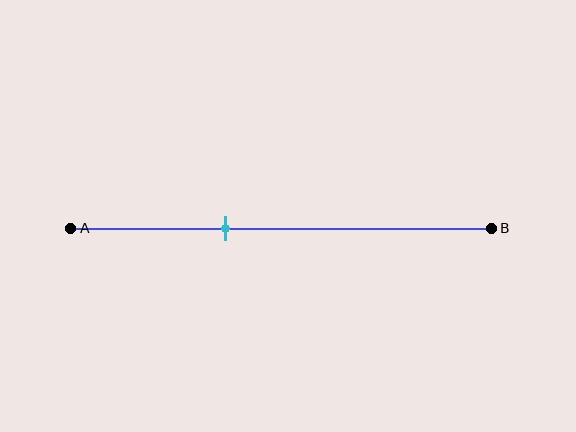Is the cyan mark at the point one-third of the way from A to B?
No, the mark is at about 35% from A, not at the 33% one-third point.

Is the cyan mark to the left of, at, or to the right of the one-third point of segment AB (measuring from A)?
The cyan mark is to the right of the one-third point of segment AB.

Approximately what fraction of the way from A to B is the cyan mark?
The cyan mark is approximately 35% of the way from A to B.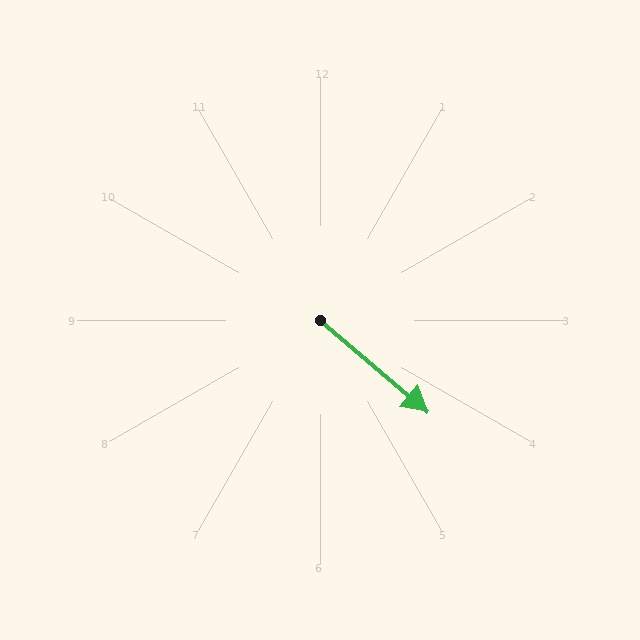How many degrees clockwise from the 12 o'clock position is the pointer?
Approximately 130 degrees.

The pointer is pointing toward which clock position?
Roughly 4 o'clock.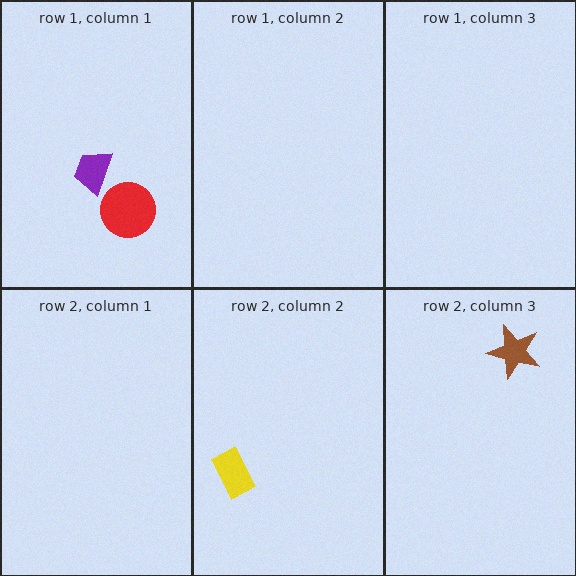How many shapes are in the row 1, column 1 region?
2.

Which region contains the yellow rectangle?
The row 2, column 2 region.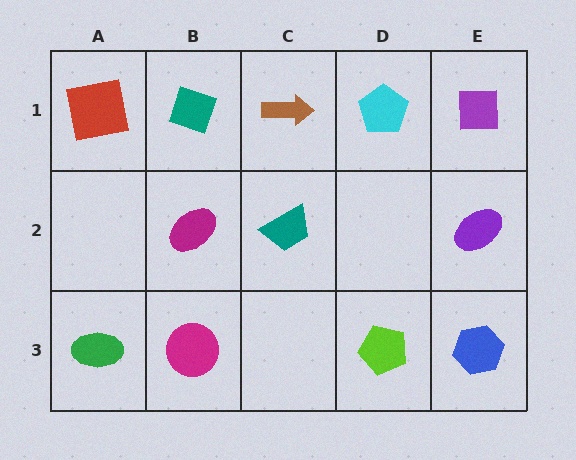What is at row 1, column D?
A cyan pentagon.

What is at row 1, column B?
A teal diamond.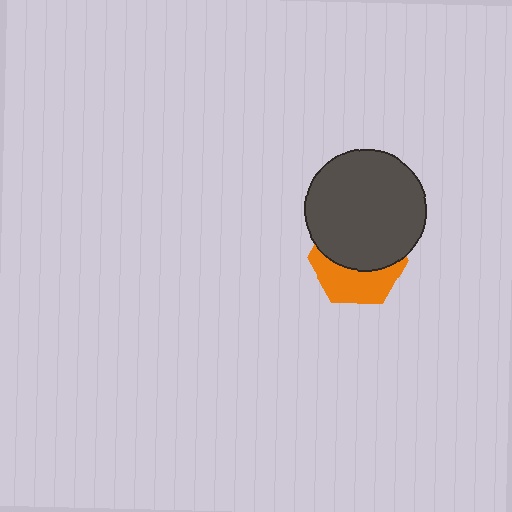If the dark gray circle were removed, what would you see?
You would see the complete orange hexagon.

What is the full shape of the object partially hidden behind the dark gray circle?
The partially hidden object is an orange hexagon.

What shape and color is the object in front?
The object in front is a dark gray circle.